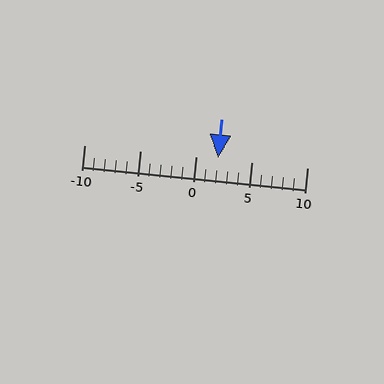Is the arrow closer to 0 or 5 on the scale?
The arrow is closer to 0.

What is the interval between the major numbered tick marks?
The major tick marks are spaced 5 units apart.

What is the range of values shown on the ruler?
The ruler shows values from -10 to 10.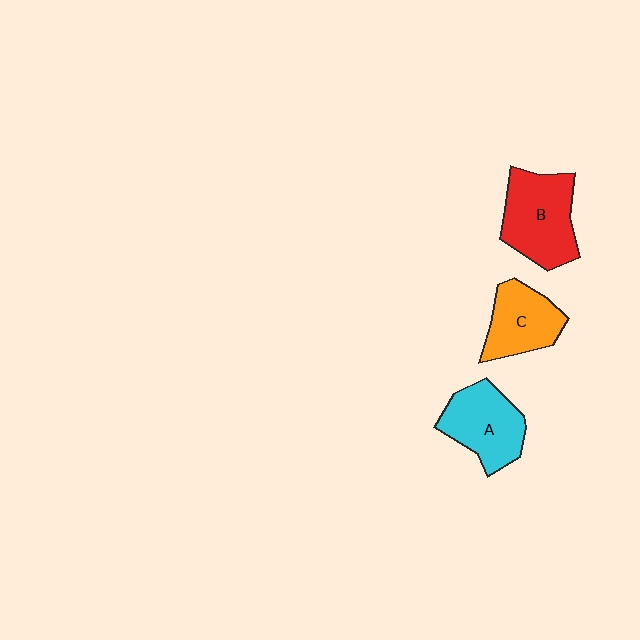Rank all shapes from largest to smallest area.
From largest to smallest: B (red), A (cyan), C (orange).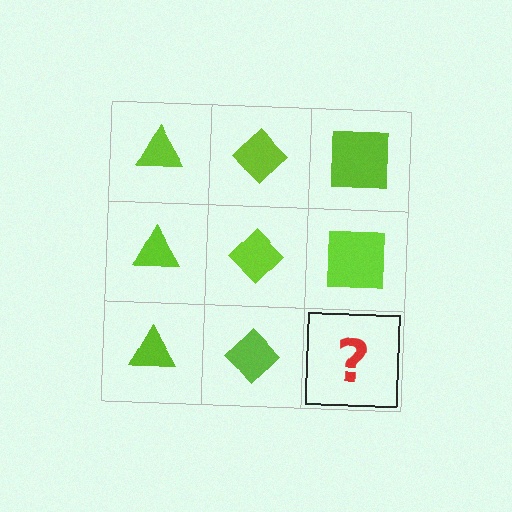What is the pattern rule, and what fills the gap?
The rule is that each column has a consistent shape. The gap should be filled with a lime square.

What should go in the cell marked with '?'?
The missing cell should contain a lime square.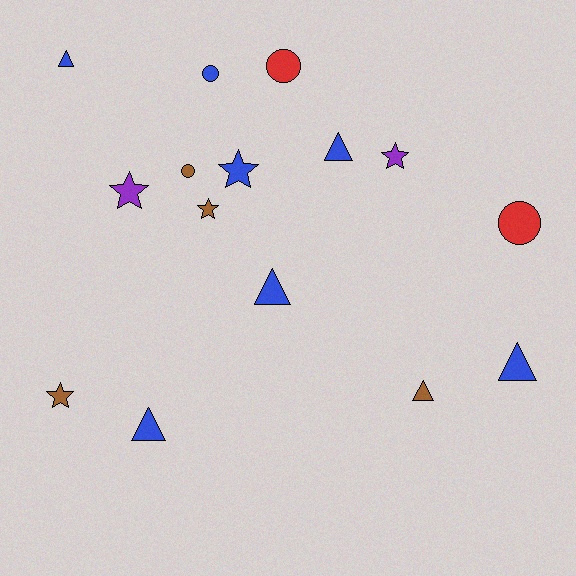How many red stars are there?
There are no red stars.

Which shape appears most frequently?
Triangle, with 6 objects.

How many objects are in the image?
There are 15 objects.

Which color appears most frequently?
Blue, with 7 objects.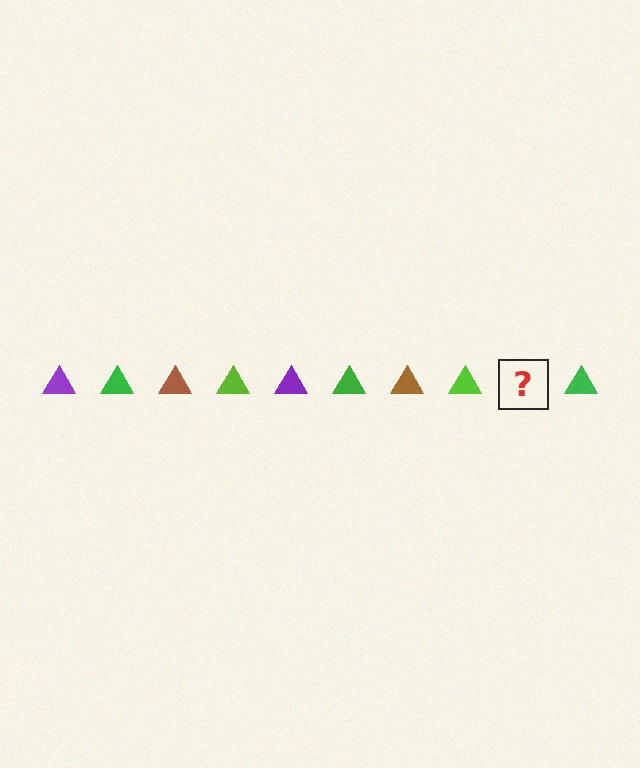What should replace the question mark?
The question mark should be replaced with a purple triangle.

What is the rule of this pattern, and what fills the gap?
The rule is that the pattern cycles through purple, green, brown, lime triangles. The gap should be filled with a purple triangle.